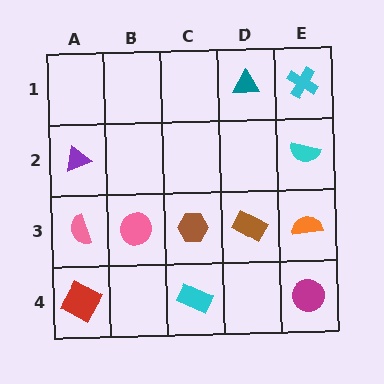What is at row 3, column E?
An orange semicircle.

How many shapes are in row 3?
5 shapes.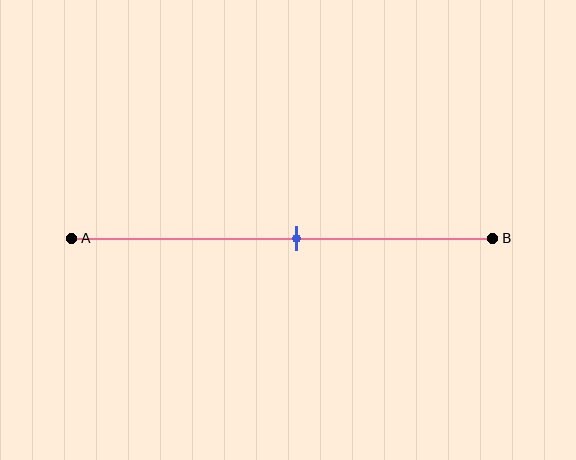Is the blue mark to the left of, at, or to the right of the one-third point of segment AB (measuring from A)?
The blue mark is to the right of the one-third point of segment AB.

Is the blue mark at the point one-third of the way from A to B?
No, the mark is at about 55% from A, not at the 33% one-third point.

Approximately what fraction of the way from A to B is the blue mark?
The blue mark is approximately 55% of the way from A to B.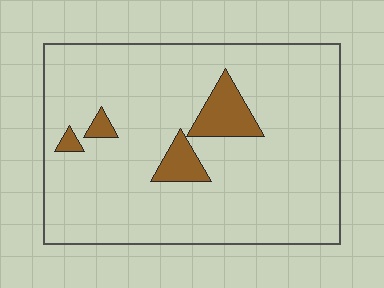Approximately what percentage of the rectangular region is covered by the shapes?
Approximately 10%.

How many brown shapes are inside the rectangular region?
4.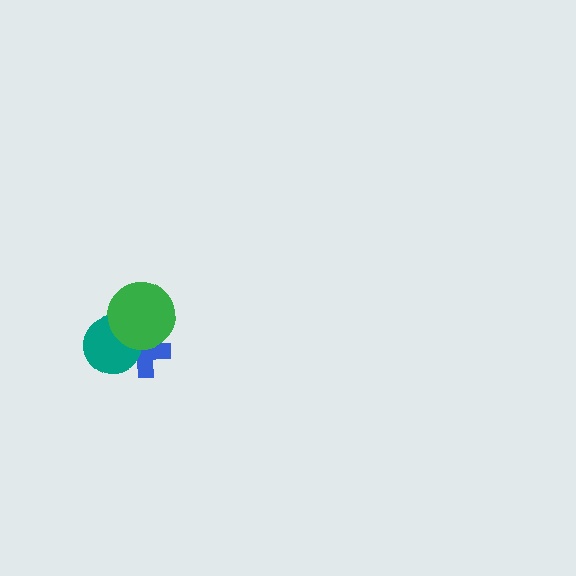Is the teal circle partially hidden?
Yes, it is partially covered by another shape.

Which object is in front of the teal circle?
The green circle is in front of the teal circle.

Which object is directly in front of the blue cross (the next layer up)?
The teal circle is directly in front of the blue cross.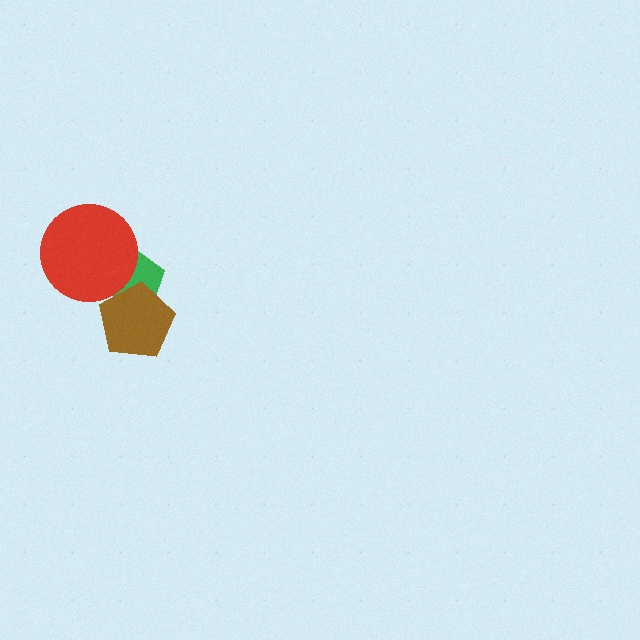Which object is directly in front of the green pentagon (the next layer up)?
The red circle is directly in front of the green pentagon.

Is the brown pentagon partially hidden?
No, no other shape covers it.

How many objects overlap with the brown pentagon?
1 object overlaps with the brown pentagon.